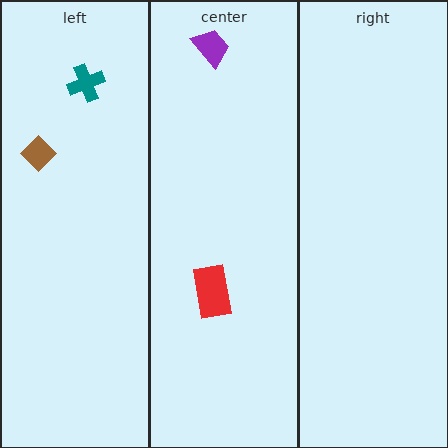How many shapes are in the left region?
2.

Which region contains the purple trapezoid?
The center region.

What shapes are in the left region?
The teal cross, the brown diamond.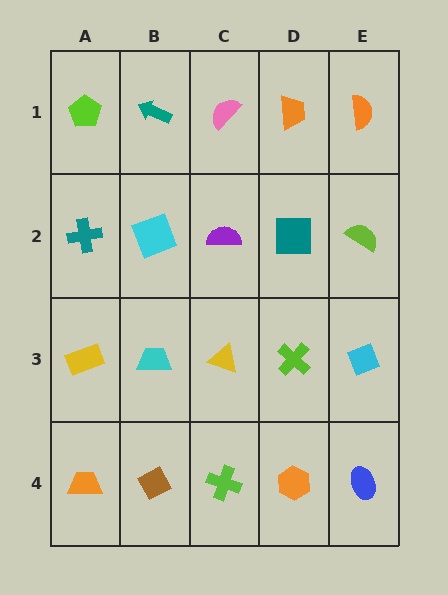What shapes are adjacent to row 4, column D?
A lime cross (row 3, column D), a lime cross (row 4, column C), a blue ellipse (row 4, column E).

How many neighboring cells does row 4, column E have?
2.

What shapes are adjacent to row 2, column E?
An orange semicircle (row 1, column E), a cyan diamond (row 3, column E), a teal square (row 2, column D).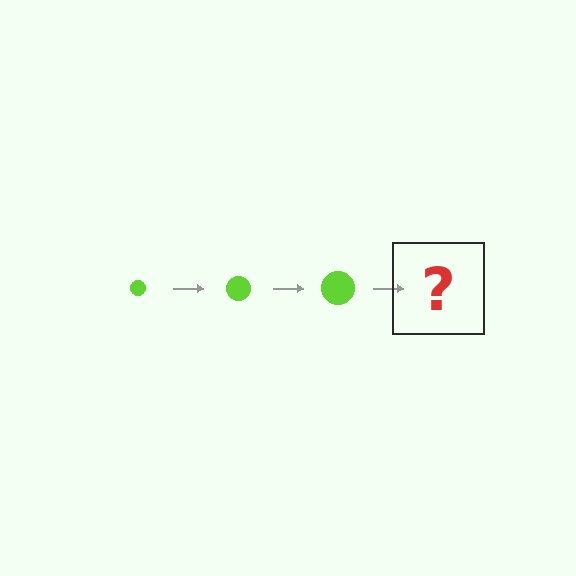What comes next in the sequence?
The next element should be a lime circle, larger than the previous one.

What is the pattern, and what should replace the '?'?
The pattern is that the circle gets progressively larger each step. The '?' should be a lime circle, larger than the previous one.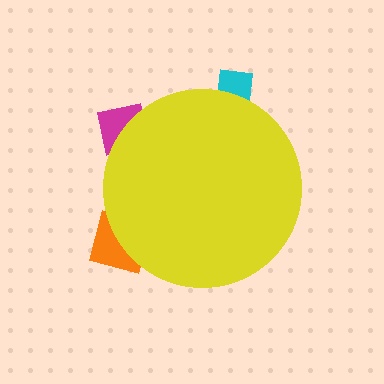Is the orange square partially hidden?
Yes, the orange square is partially hidden behind the yellow circle.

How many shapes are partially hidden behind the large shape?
3 shapes are partially hidden.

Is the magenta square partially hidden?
Yes, the magenta square is partially hidden behind the yellow circle.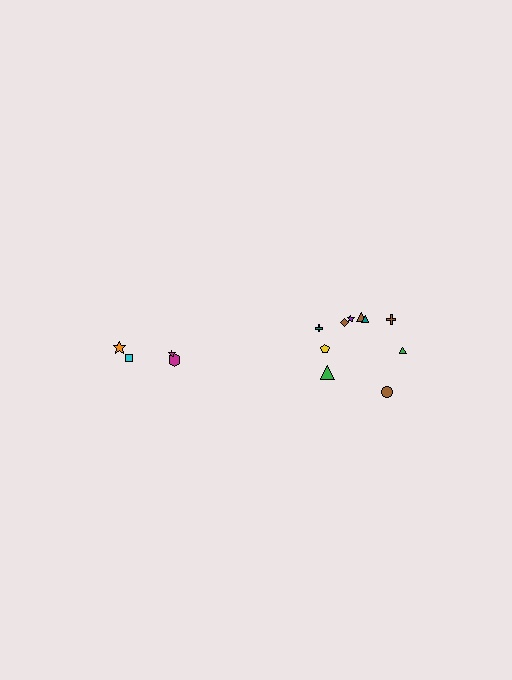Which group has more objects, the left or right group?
The right group.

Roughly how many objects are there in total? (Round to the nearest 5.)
Roughly 15 objects in total.